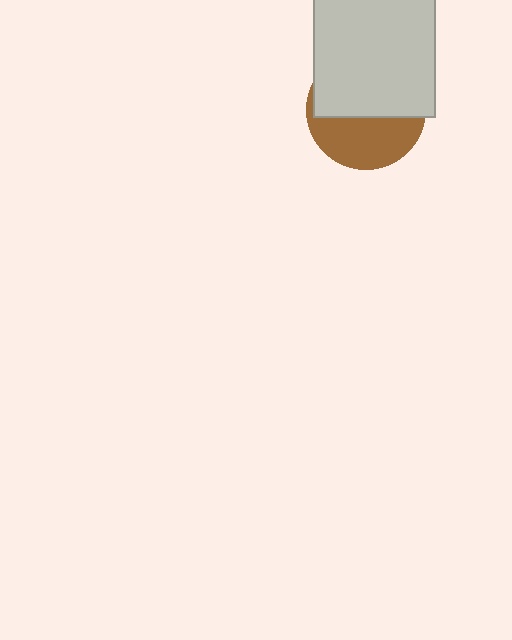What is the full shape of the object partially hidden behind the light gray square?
The partially hidden object is a brown circle.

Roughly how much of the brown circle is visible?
A small part of it is visible (roughly 44%).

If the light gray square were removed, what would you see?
You would see the complete brown circle.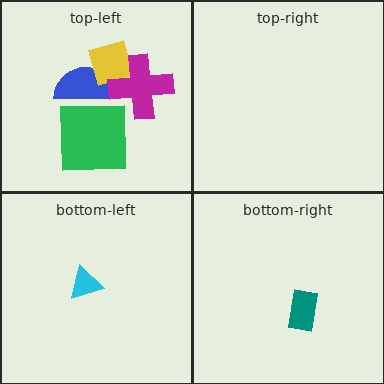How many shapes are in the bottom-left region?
1.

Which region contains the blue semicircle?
The top-left region.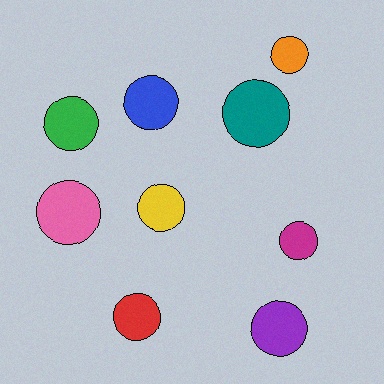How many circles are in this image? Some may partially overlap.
There are 9 circles.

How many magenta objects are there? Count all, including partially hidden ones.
There is 1 magenta object.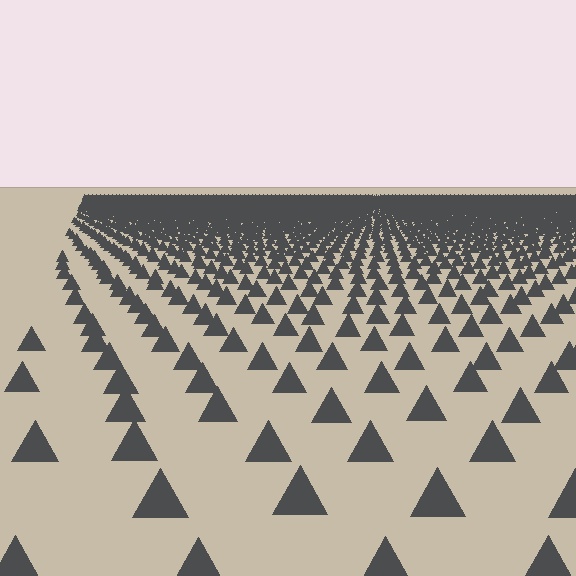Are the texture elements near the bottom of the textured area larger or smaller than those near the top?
Larger. Near the bottom, elements are closer to the viewer and appear at a bigger on-screen size.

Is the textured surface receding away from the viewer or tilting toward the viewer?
The surface is receding away from the viewer. Texture elements get smaller and denser toward the top.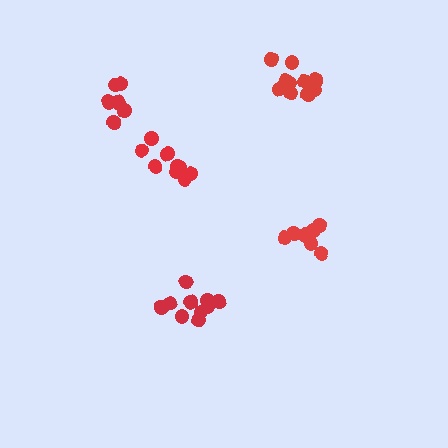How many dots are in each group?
Group 1: 9 dots, Group 2: 7 dots, Group 3: 10 dots, Group 4: 11 dots, Group 5: 8 dots (45 total).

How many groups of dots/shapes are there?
There are 5 groups.